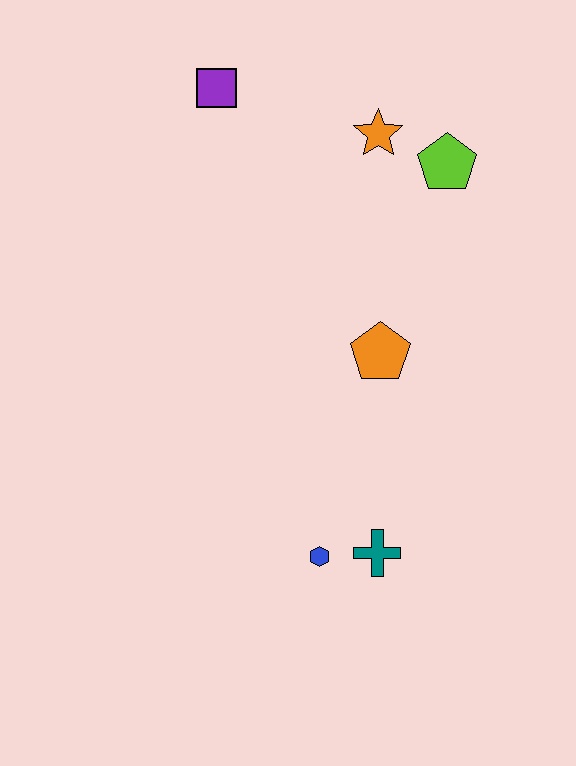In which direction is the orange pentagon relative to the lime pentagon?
The orange pentagon is below the lime pentagon.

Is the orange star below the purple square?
Yes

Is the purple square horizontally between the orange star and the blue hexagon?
No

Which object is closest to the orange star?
The lime pentagon is closest to the orange star.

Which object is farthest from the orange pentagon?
The purple square is farthest from the orange pentagon.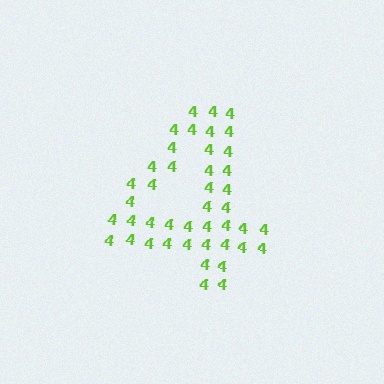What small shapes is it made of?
It is made of small digit 4's.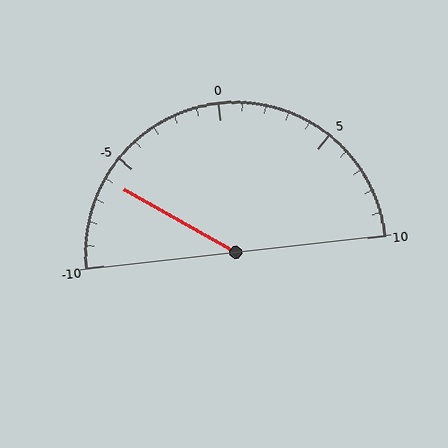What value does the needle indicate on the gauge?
The needle indicates approximately -6.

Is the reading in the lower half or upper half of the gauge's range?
The reading is in the lower half of the range (-10 to 10).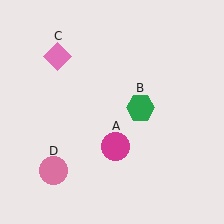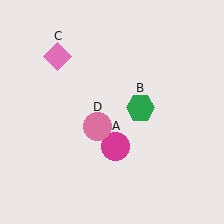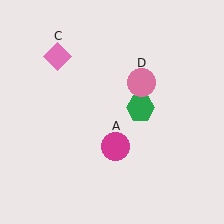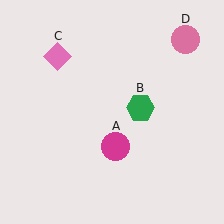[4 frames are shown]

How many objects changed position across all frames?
1 object changed position: pink circle (object D).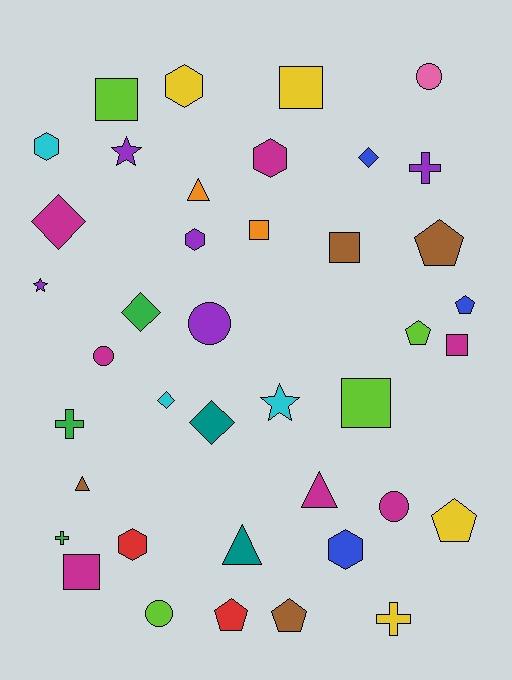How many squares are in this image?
There are 7 squares.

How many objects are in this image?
There are 40 objects.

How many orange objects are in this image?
There are 2 orange objects.